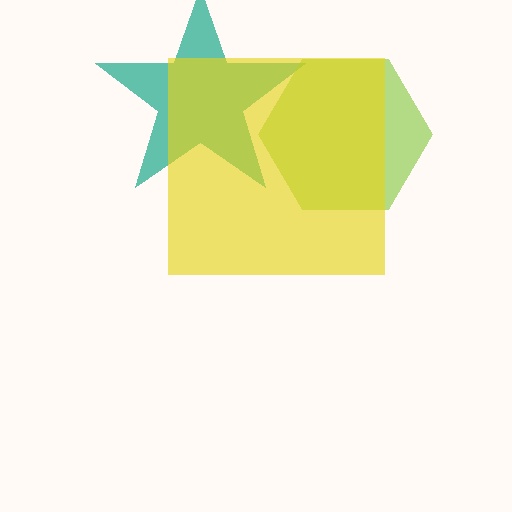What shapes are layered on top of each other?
The layered shapes are: a teal star, a lime hexagon, a yellow square.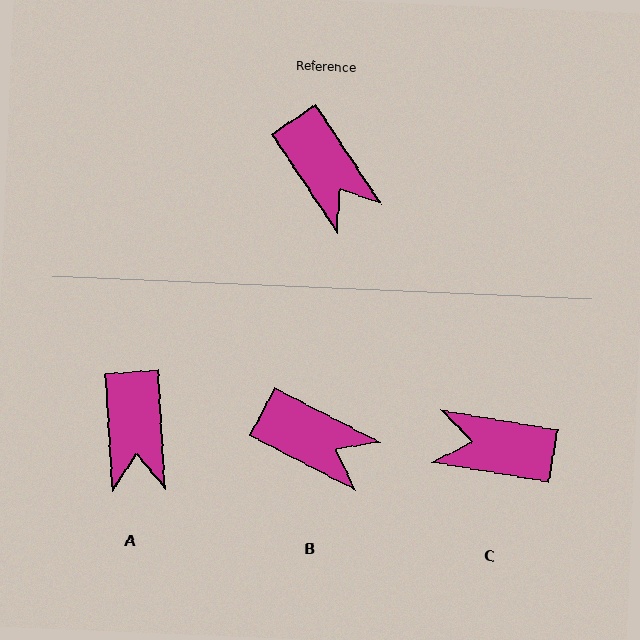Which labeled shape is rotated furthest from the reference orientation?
C, about 133 degrees away.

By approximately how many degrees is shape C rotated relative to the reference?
Approximately 133 degrees clockwise.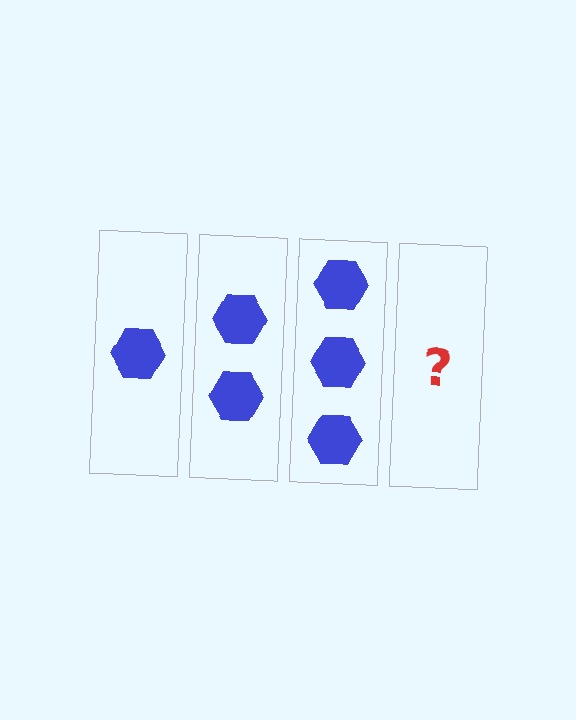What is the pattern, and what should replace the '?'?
The pattern is that each step adds one more hexagon. The '?' should be 4 hexagons.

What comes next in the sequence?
The next element should be 4 hexagons.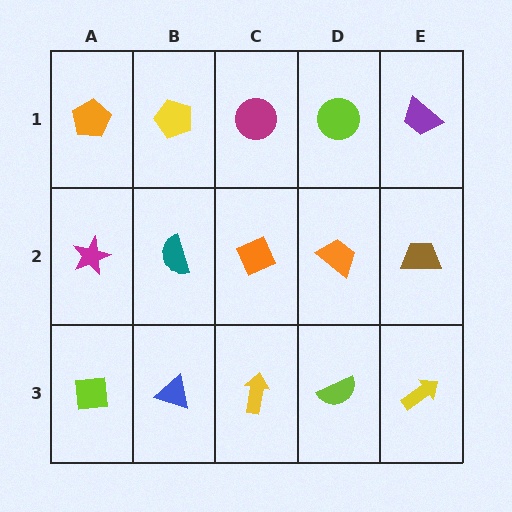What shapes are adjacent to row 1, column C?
An orange diamond (row 2, column C), a yellow pentagon (row 1, column B), a lime circle (row 1, column D).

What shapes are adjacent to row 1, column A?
A magenta star (row 2, column A), a yellow pentagon (row 1, column B).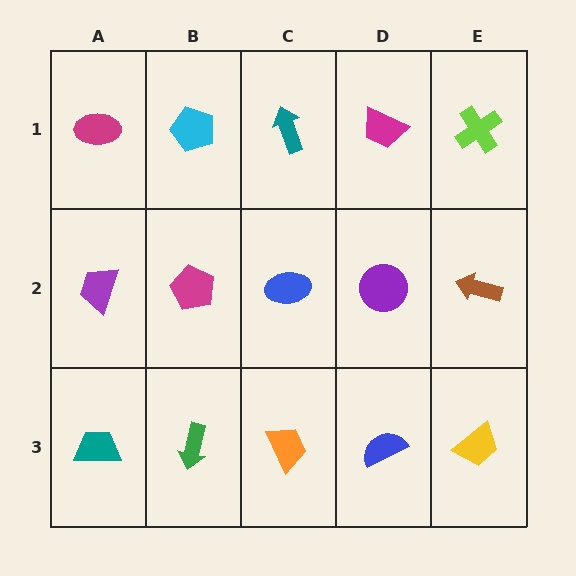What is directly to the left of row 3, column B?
A teal trapezoid.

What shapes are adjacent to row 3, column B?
A magenta pentagon (row 2, column B), a teal trapezoid (row 3, column A), an orange trapezoid (row 3, column C).